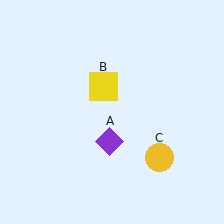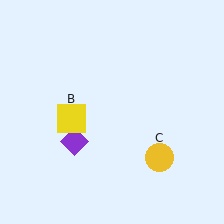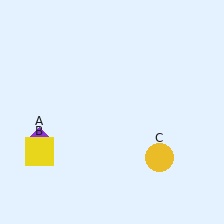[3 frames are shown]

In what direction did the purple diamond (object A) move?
The purple diamond (object A) moved left.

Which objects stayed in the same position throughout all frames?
Yellow circle (object C) remained stationary.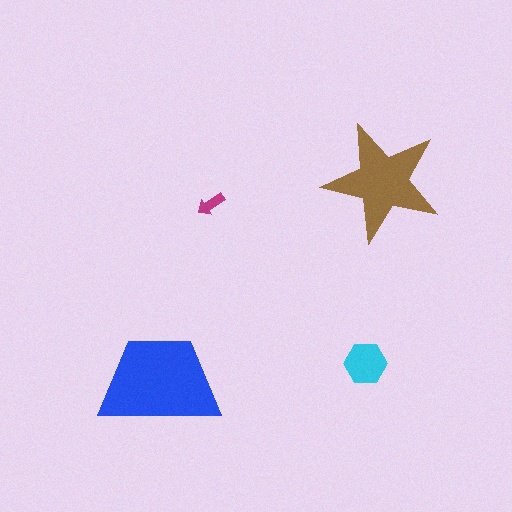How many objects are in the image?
There are 4 objects in the image.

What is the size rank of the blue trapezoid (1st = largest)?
1st.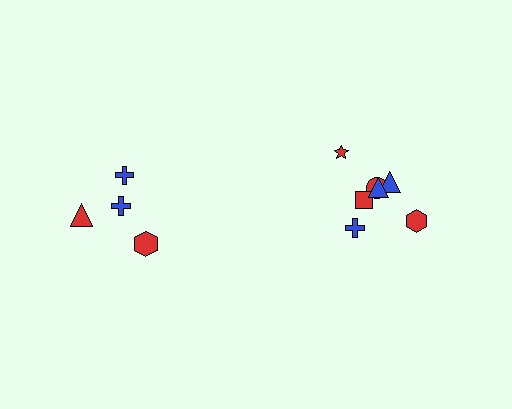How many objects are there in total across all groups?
There are 11 objects.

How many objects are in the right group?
There are 7 objects.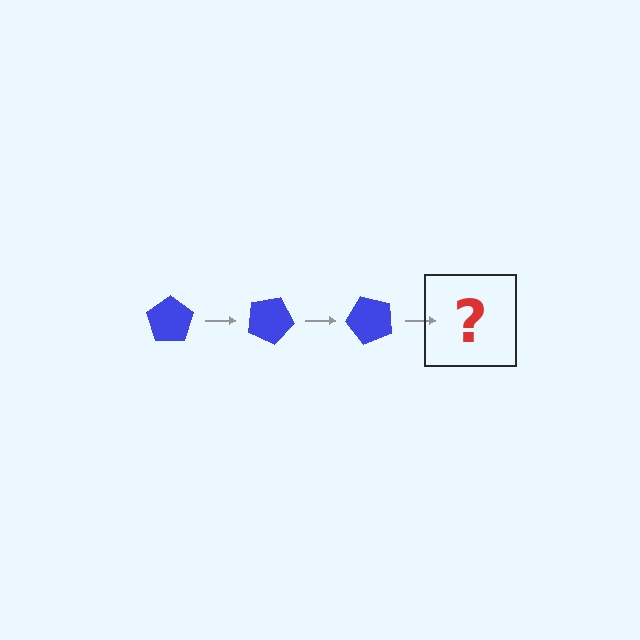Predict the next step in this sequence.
The next step is a blue pentagon rotated 75 degrees.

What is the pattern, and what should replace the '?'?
The pattern is that the pentagon rotates 25 degrees each step. The '?' should be a blue pentagon rotated 75 degrees.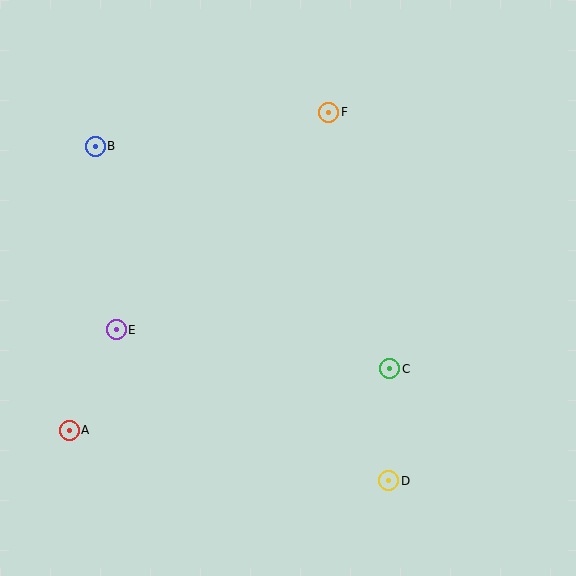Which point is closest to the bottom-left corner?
Point A is closest to the bottom-left corner.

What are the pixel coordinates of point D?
Point D is at (389, 481).